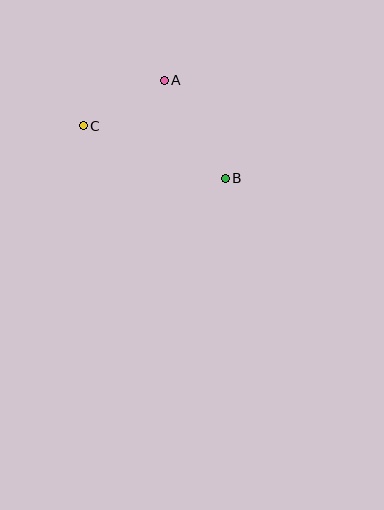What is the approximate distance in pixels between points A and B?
The distance between A and B is approximately 115 pixels.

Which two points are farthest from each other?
Points B and C are farthest from each other.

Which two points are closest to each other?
Points A and C are closest to each other.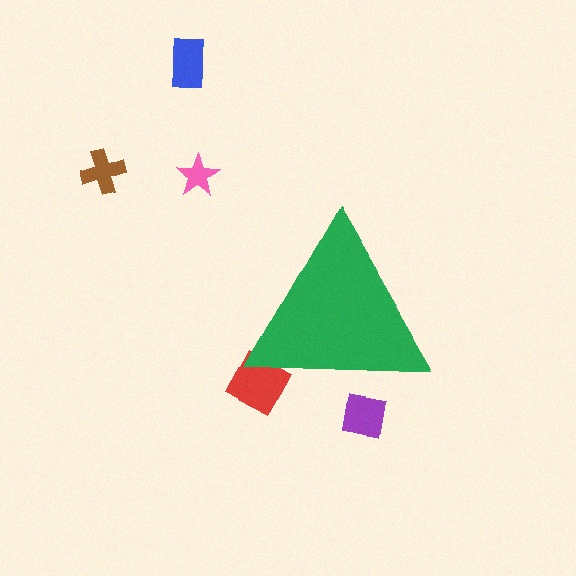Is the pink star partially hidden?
No, the pink star is fully visible.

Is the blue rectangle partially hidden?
No, the blue rectangle is fully visible.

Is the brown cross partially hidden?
No, the brown cross is fully visible.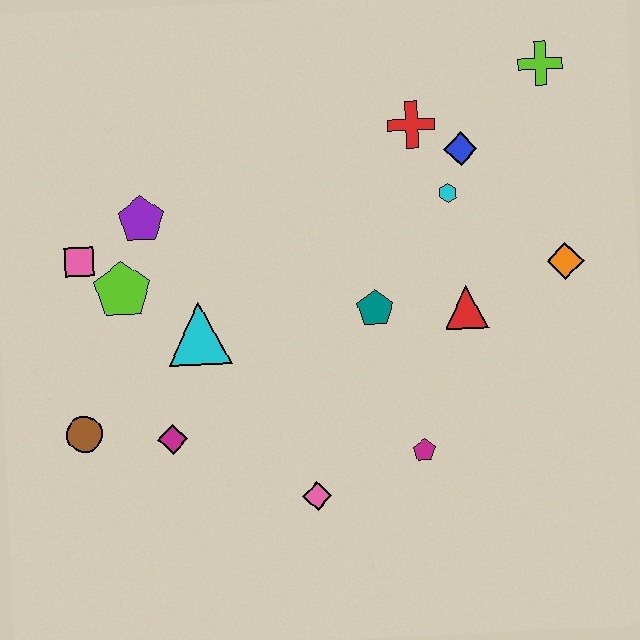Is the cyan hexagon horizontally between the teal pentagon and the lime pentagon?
No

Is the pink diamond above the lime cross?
No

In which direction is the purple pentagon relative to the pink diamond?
The purple pentagon is above the pink diamond.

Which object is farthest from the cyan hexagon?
The brown circle is farthest from the cyan hexagon.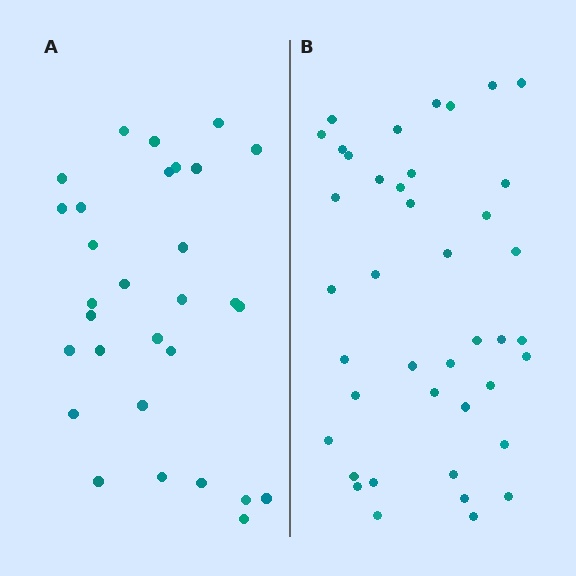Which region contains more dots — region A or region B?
Region B (the right region) has more dots.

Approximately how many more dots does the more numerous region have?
Region B has roughly 12 or so more dots than region A.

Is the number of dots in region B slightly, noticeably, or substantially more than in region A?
Region B has noticeably more, but not dramatically so. The ratio is roughly 1.4 to 1.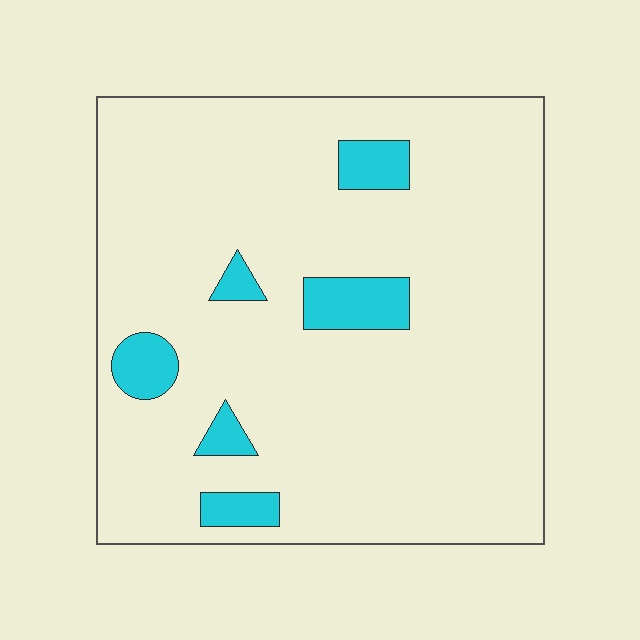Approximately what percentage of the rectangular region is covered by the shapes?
Approximately 10%.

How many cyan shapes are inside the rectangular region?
6.